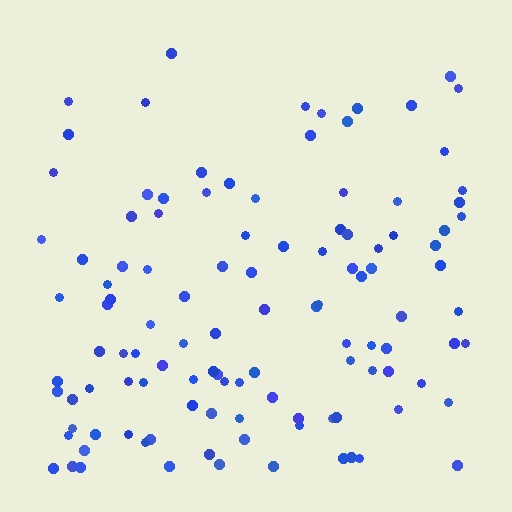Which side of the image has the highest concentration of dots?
The bottom.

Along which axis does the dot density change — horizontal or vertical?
Vertical.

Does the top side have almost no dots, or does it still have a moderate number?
Still a moderate number, just noticeably fewer than the bottom.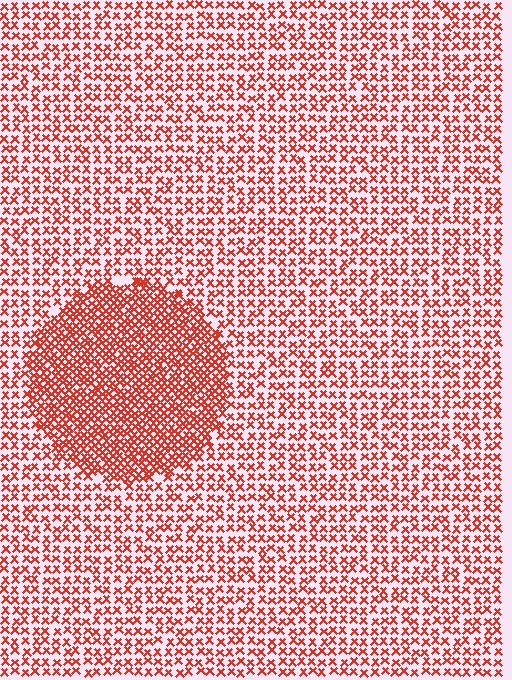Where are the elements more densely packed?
The elements are more densely packed inside the circle boundary.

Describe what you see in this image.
The image contains small red elements arranged at two different densities. A circle-shaped region is visible where the elements are more densely packed than the surrounding area.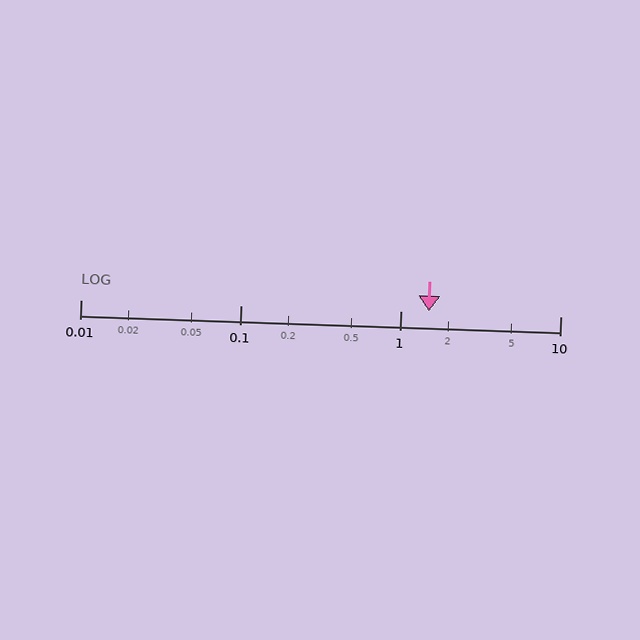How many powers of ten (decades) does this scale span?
The scale spans 3 decades, from 0.01 to 10.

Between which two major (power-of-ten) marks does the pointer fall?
The pointer is between 1 and 10.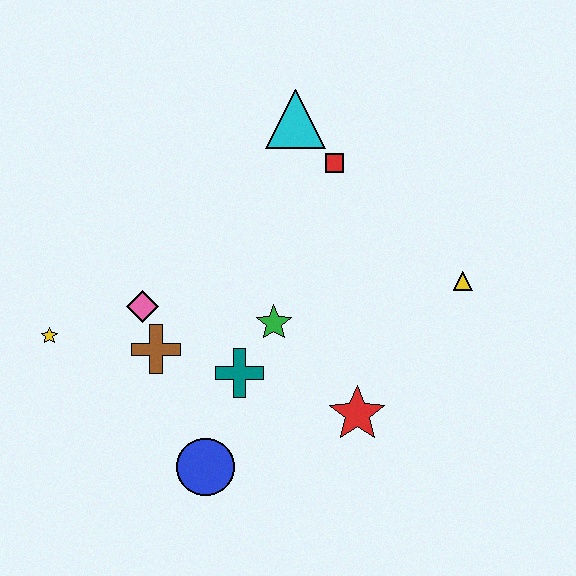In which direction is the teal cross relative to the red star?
The teal cross is to the left of the red star.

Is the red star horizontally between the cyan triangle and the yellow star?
No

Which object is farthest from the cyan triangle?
The blue circle is farthest from the cyan triangle.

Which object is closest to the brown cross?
The pink diamond is closest to the brown cross.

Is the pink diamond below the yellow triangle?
Yes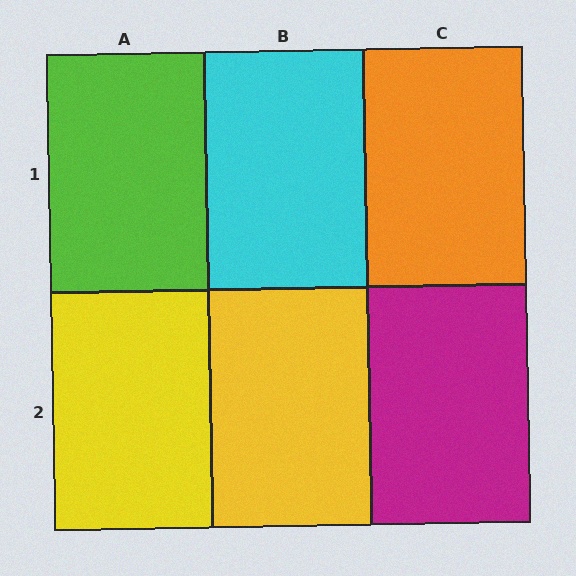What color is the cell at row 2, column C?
Magenta.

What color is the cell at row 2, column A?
Yellow.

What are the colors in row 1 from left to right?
Lime, cyan, orange.